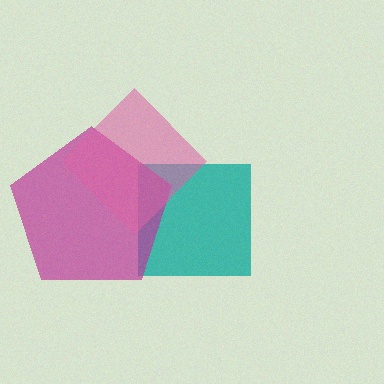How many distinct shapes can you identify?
There are 3 distinct shapes: a teal square, a magenta pentagon, a pink diamond.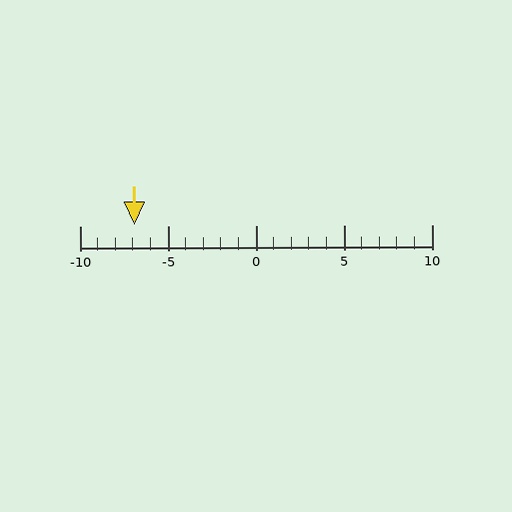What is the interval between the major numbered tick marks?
The major tick marks are spaced 5 units apart.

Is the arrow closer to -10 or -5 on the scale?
The arrow is closer to -5.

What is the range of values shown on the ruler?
The ruler shows values from -10 to 10.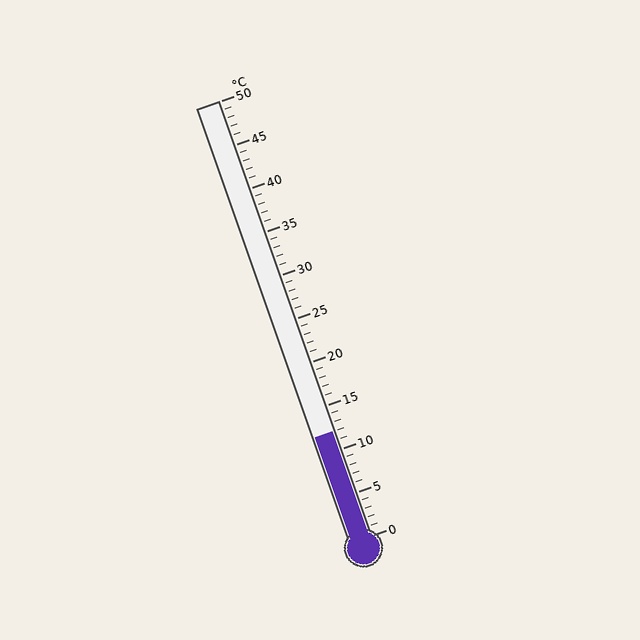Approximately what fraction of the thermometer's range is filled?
The thermometer is filled to approximately 25% of its range.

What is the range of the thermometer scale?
The thermometer scale ranges from 0°C to 50°C.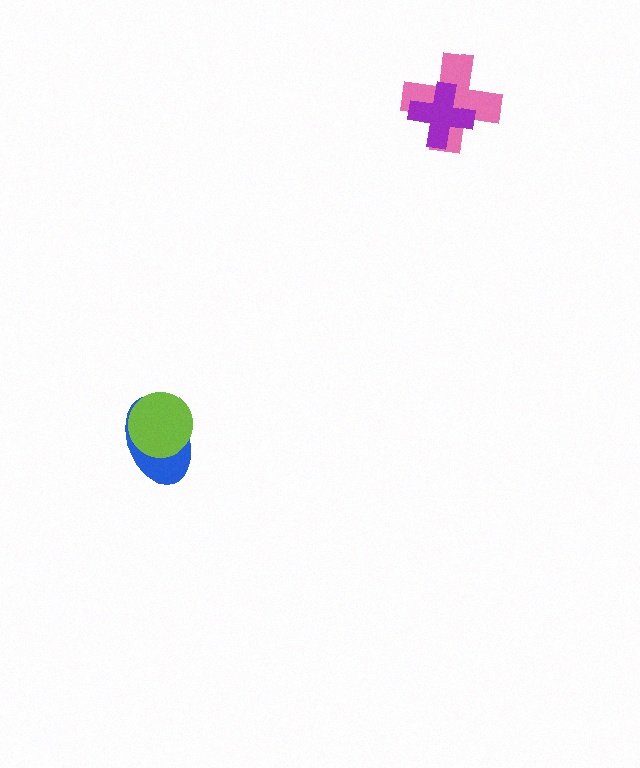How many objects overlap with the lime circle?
1 object overlaps with the lime circle.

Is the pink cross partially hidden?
Yes, it is partially covered by another shape.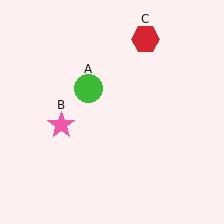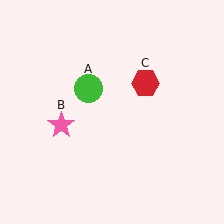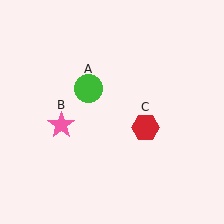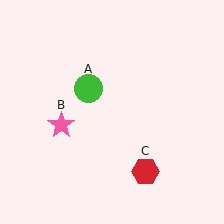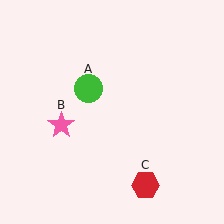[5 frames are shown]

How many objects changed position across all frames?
1 object changed position: red hexagon (object C).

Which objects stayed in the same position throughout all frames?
Green circle (object A) and pink star (object B) remained stationary.